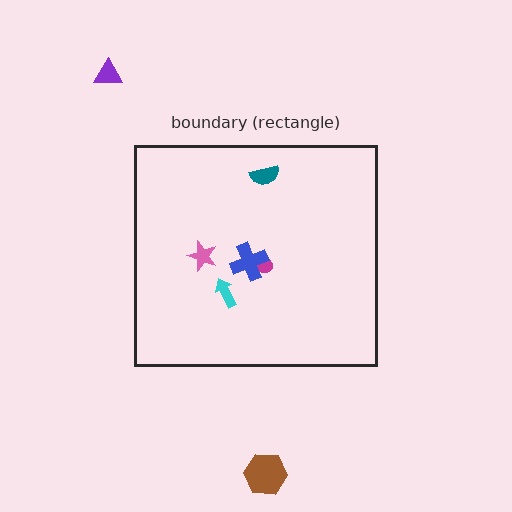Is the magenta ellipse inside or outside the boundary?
Inside.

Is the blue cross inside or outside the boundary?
Inside.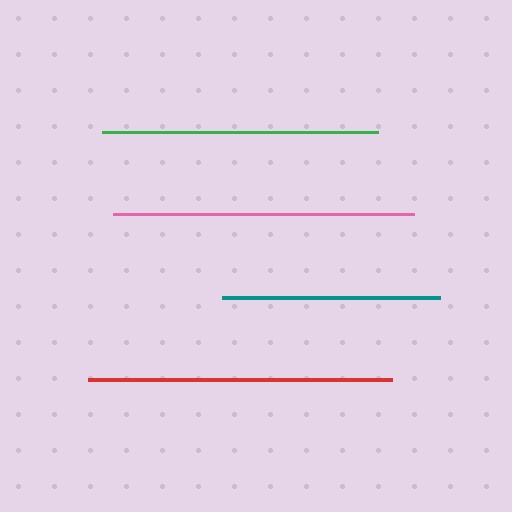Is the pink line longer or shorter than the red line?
The red line is longer than the pink line.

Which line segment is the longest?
The red line is the longest at approximately 304 pixels.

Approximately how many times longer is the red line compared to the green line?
The red line is approximately 1.1 times the length of the green line.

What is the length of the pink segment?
The pink segment is approximately 301 pixels long.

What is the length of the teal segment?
The teal segment is approximately 219 pixels long.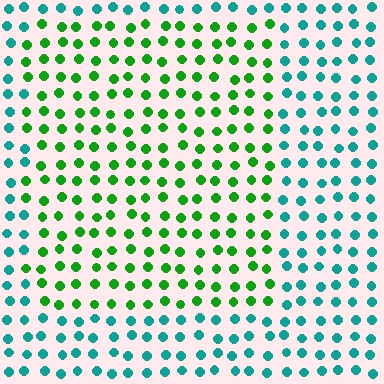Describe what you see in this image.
The image is filled with small teal elements in a uniform arrangement. A rectangle-shaped region is visible where the elements are tinted to a slightly different hue, forming a subtle color boundary.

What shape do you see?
I see a rectangle.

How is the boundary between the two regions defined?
The boundary is defined purely by a slight shift in hue (about 52 degrees). Spacing, size, and orientation are identical on both sides.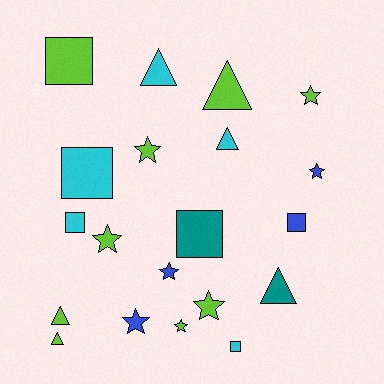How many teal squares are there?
There is 1 teal square.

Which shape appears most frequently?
Star, with 8 objects.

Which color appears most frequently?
Lime, with 9 objects.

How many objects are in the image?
There are 20 objects.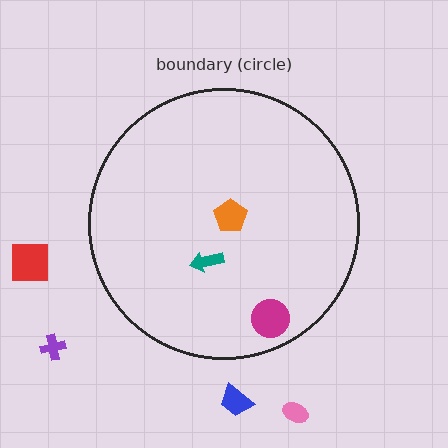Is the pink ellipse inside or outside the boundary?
Outside.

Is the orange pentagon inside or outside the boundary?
Inside.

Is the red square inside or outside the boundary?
Outside.